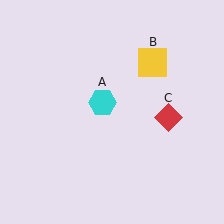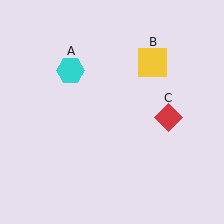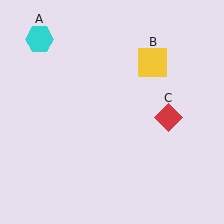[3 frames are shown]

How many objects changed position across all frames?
1 object changed position: cyan hexagon (object A).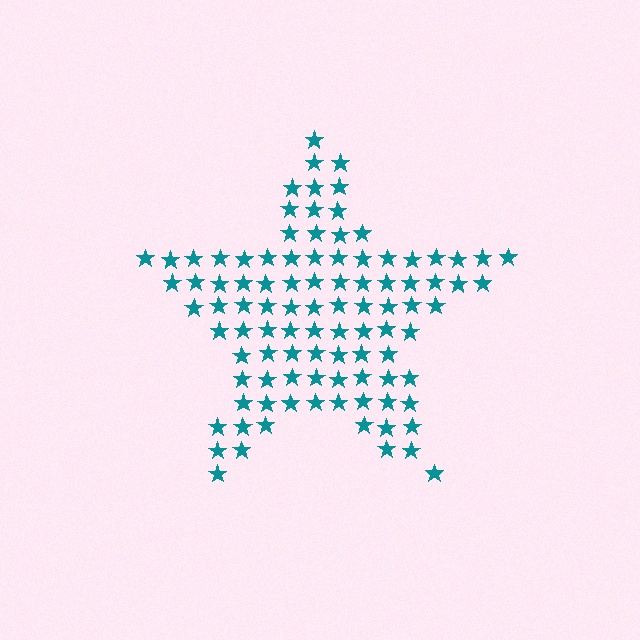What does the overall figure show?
The overall figure shows a star.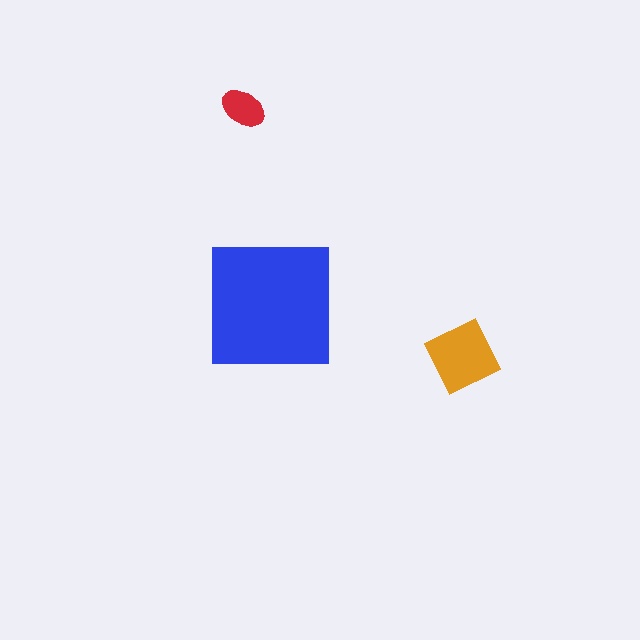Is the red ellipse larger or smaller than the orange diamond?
Smaller.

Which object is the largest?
The blue square.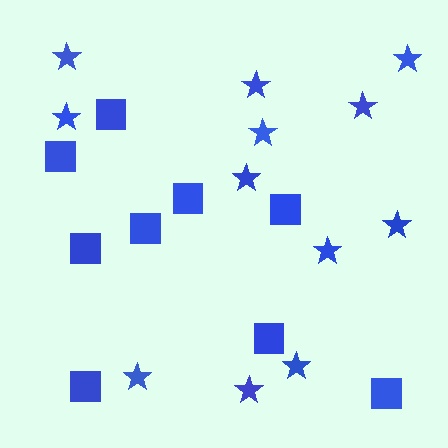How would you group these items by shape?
There are 2 groups: one group of squares (9) and one group of stars (12).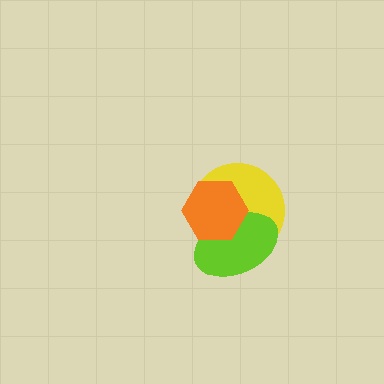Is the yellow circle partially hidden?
Yes, it is partially covered by another shape.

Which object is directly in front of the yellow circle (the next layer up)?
The lime ellipse is directly in front of the yellow circle.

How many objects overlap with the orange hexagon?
2 objects overlap with the orange hexagon.